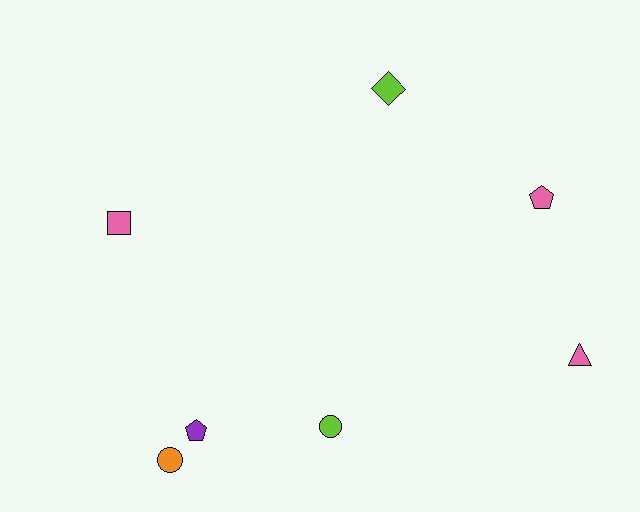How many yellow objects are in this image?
There are no yellow objects.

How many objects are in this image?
There are 7 objects.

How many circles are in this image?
There are 2 circles.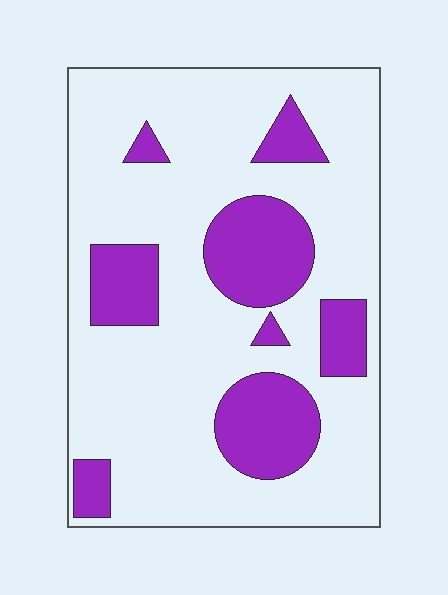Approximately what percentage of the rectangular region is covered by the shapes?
Approximately 25%.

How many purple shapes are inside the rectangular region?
8.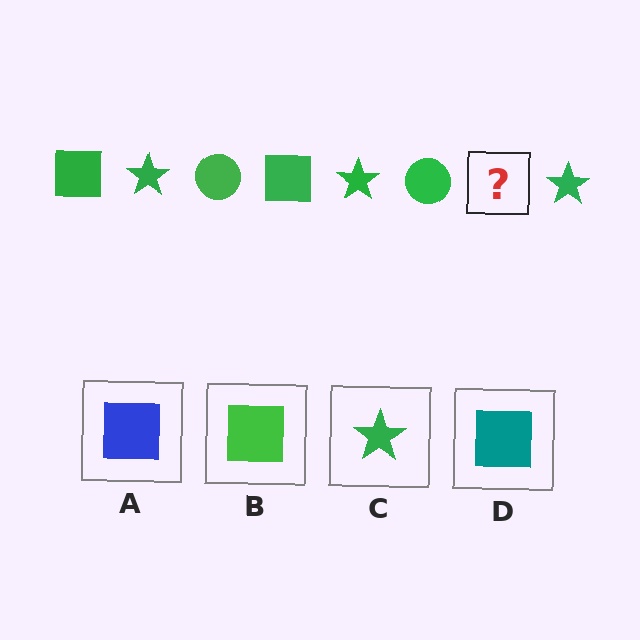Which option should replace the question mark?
Option B.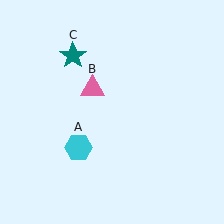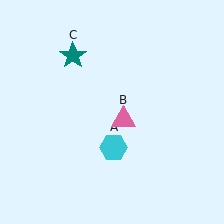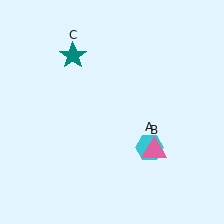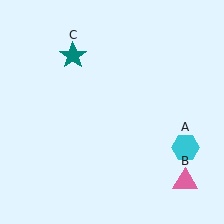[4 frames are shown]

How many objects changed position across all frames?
2 objects changed position: cyan hexagon (object A), pink triangle (object B).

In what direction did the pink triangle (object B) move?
The pink triangle (object B) moved down and to the right.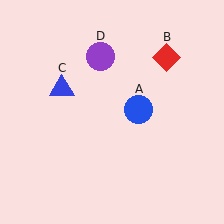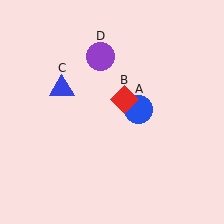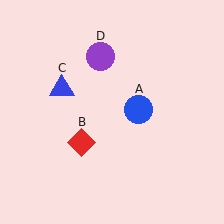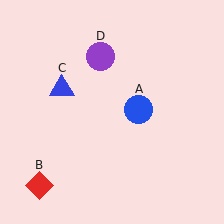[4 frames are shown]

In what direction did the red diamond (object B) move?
The red diamond (object B) moved down and to the left.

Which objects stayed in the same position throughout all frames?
Blue circle (object A) and blue triangle (object C) and purple circle (object D) remained stationary.